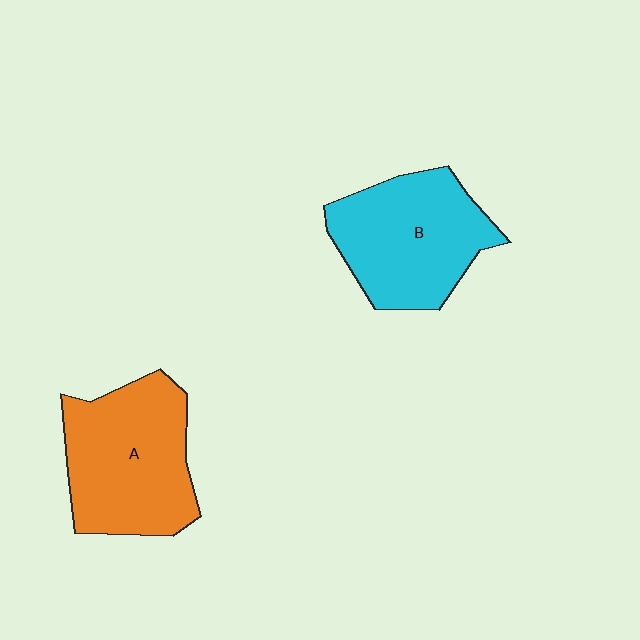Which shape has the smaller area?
Shape B (cyan).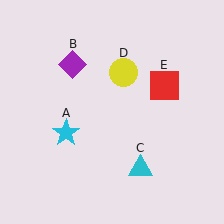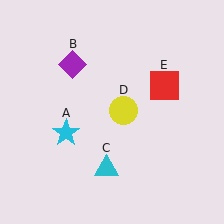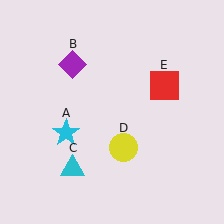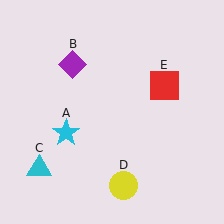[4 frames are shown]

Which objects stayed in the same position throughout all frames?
Cyan star (object A) and purple diamond (object B) and red square (object E) remained stationary.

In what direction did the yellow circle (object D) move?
The yellow circle (object D) moved down.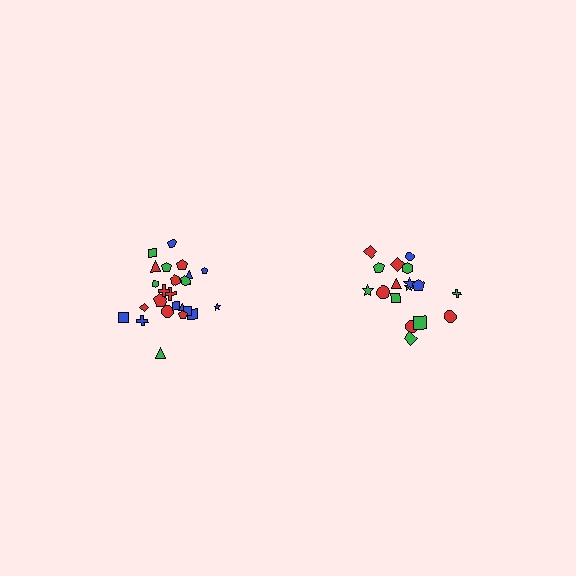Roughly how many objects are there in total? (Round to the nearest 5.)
Roughly 45 objects in total.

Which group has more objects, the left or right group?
The left group.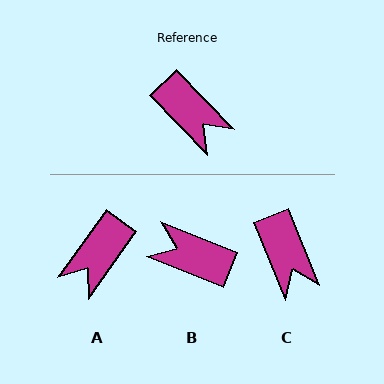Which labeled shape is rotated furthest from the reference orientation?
B, about 156 degrees away.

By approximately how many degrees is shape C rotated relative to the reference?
Approximately 22 degrees clockwise.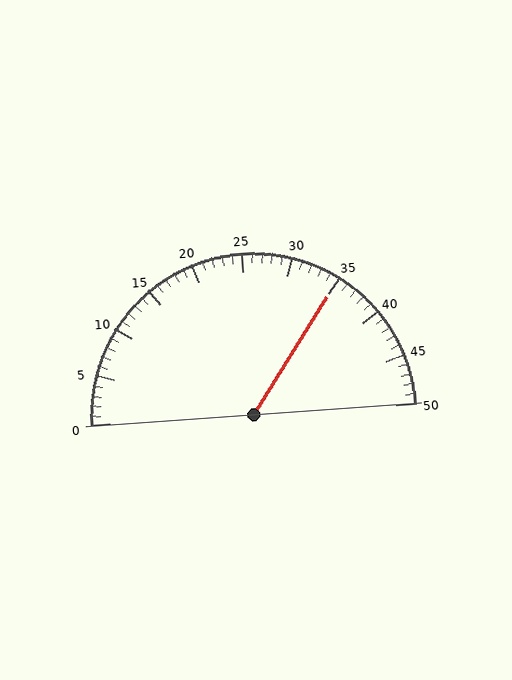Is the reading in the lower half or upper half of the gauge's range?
The reading is in the upper half of the range (0 to 50).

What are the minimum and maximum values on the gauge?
The gauge ranges from 0 to 50.